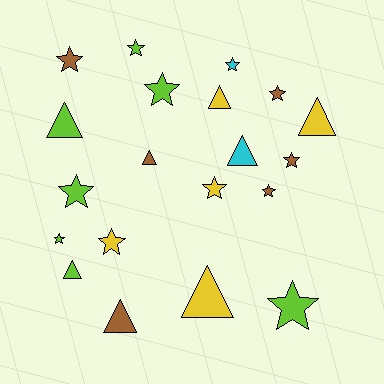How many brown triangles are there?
There are 2 brown triangles.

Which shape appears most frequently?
Star, with 12 objects.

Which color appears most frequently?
Lime, with 7 objects.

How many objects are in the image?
There are 20 objects.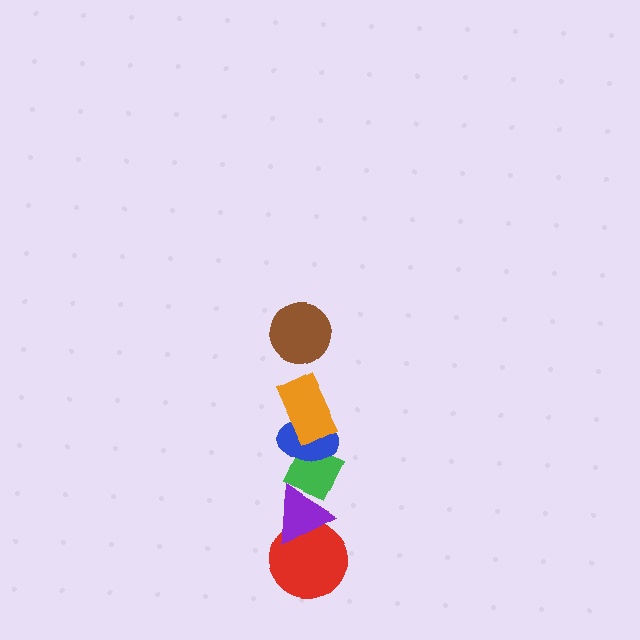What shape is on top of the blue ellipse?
The orange rectangle is on top of the blue ellipse.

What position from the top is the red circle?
The red circle is 6th from the top.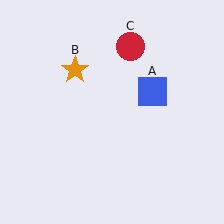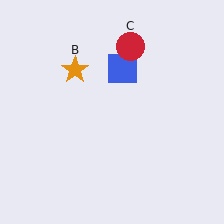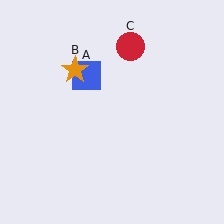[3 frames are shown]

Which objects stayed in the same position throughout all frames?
Orange star (object B) and red circle (object C) remained stationary.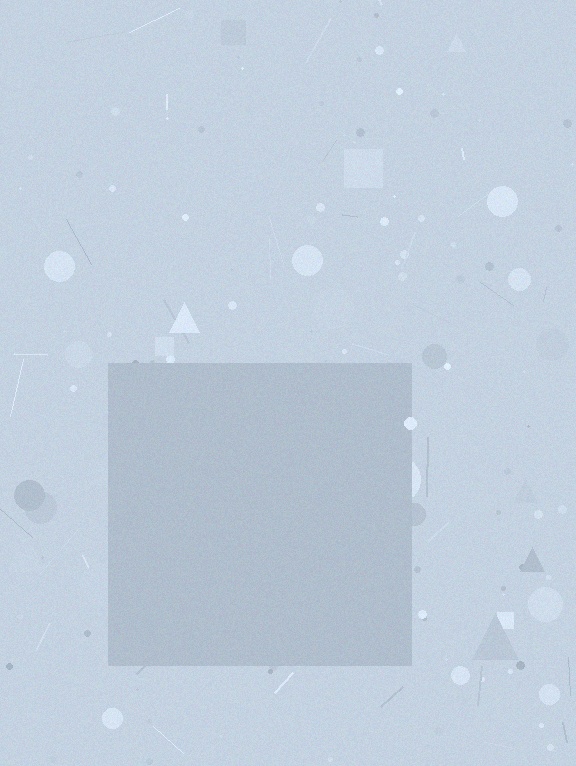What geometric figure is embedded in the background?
A square is embedded in the background.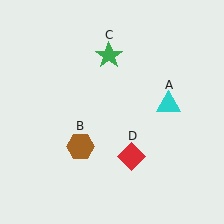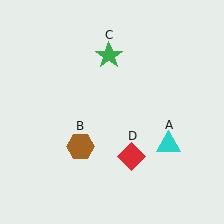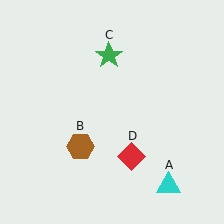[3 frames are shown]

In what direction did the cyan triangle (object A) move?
The cyan triangle (object A) moved down.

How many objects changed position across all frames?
1 object changed position: cyan triangle (object A).